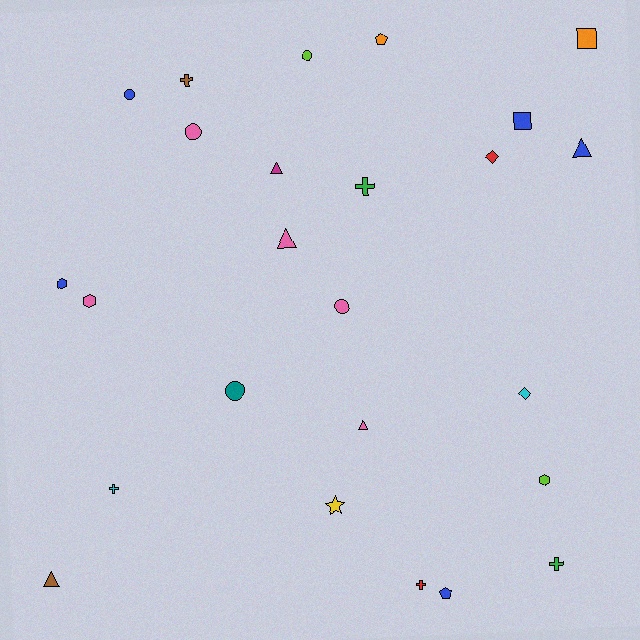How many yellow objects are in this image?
There is 1 yellow object.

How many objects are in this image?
There are 25 objects.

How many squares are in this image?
There are 2 squares.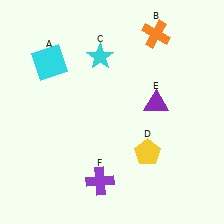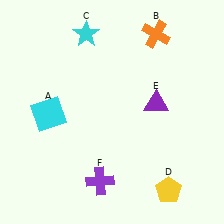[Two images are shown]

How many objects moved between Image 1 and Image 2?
3 objects moved between the two images.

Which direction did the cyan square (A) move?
The cyan square (A) moved down.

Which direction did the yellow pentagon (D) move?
The yellow pentagon (D) moved down.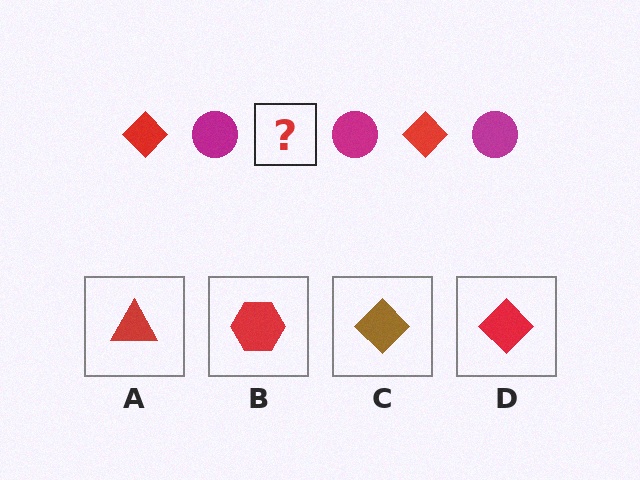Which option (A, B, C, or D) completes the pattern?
D.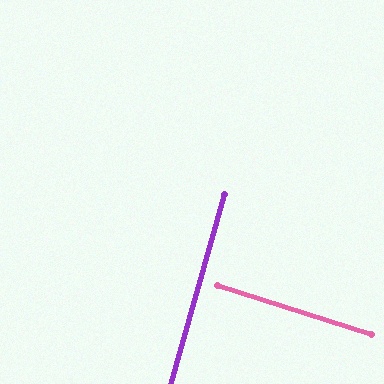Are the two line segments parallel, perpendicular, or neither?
Perpendicular — they meet at approximately 88°.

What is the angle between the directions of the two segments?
Approximately 88 degrees.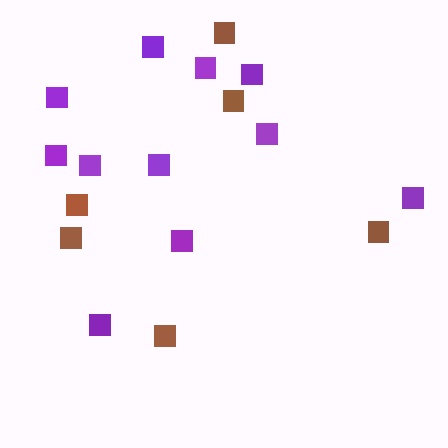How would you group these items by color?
There are 2 groups: one group of purple squares (11) and one group of brown squares (6).